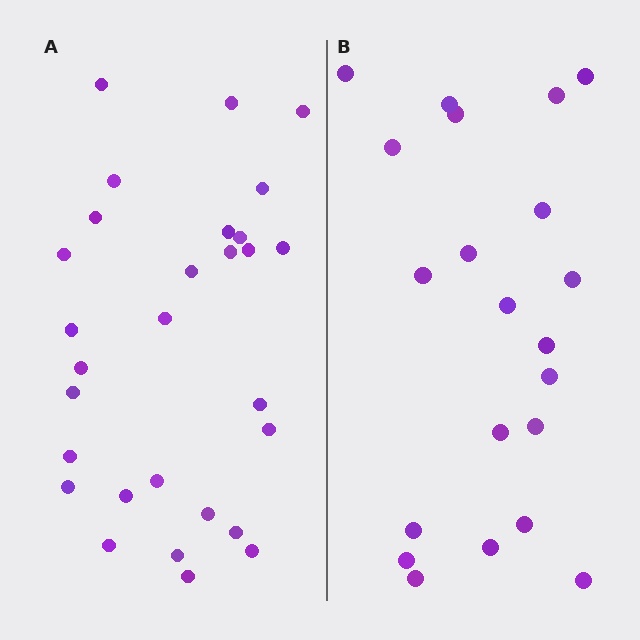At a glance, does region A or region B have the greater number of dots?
Region A (the left region) has more dots.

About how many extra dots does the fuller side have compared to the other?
Region A has roughly 8 or so more dots than region B.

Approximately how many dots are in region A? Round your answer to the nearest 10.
About 30 dots. (The exact count is 29, which rounds to 30.)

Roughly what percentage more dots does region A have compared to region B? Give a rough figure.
About 40% more.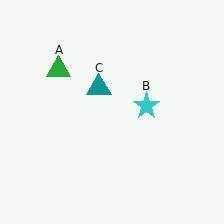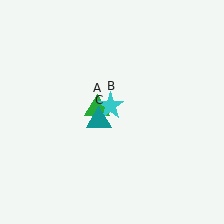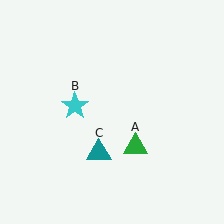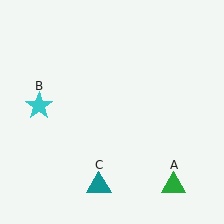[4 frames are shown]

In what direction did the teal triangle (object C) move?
The teal triangle (object C) moved down.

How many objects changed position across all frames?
3 objects changed position: green triangle (object A), cyan star (object B), teal triangle (object C).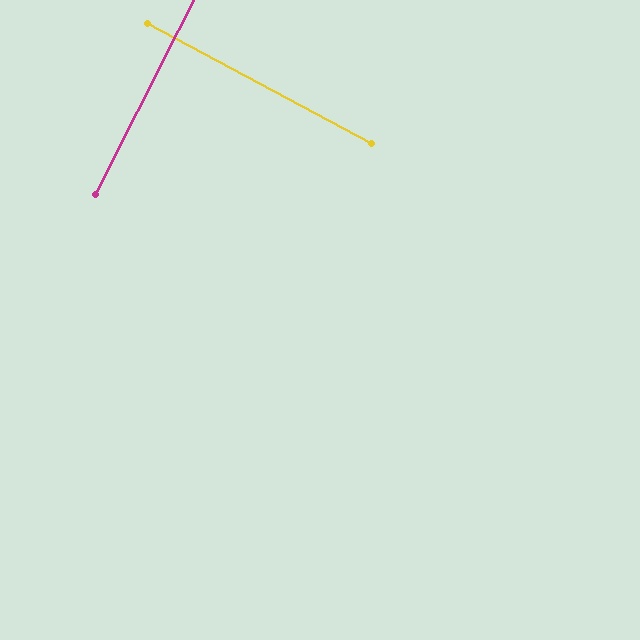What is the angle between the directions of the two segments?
Approximately 89 degrees.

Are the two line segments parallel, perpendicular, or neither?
Perpendicular — they meet at approximately 89°.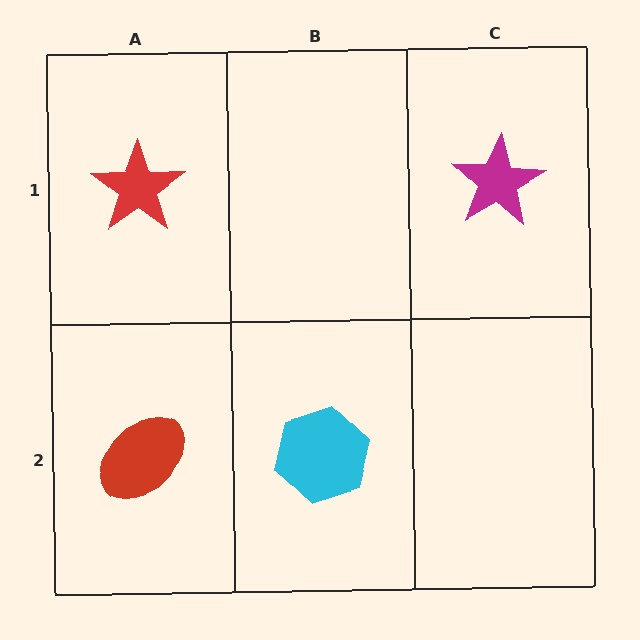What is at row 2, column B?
A cyan hexagon.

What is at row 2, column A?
A red ellipse.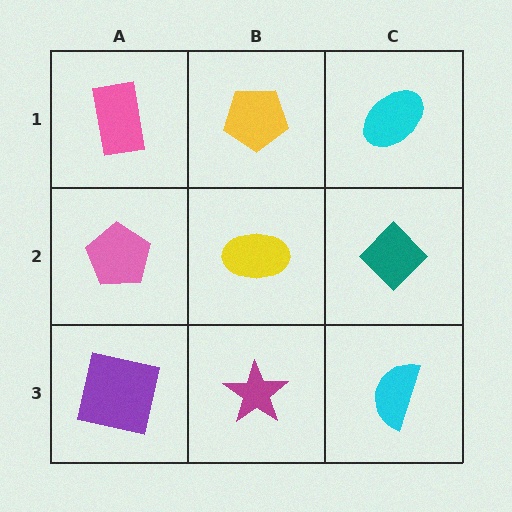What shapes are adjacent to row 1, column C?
A teal diamond (row 2, column C), a yellow pentagon (row 1, column B).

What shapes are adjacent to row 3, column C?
A teal diamond (row 2, column C), a magenta star (row 3, column B).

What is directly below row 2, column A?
A purple square.